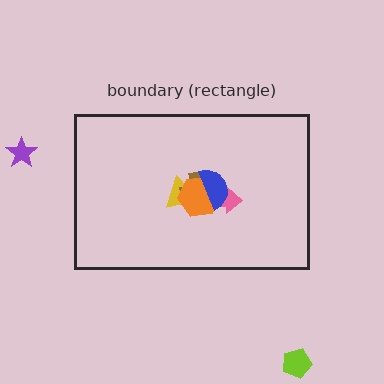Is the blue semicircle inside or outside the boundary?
Inside.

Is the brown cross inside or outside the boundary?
Inside.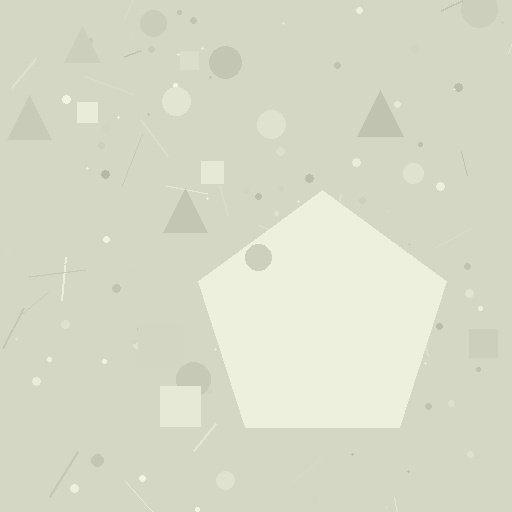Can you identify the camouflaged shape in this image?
The camouflaged shape is a pentagon.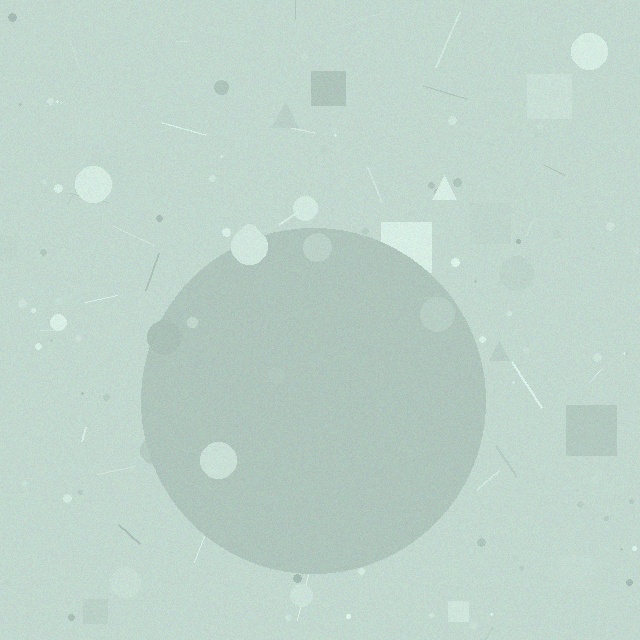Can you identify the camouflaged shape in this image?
The camouflaged shape is a circle.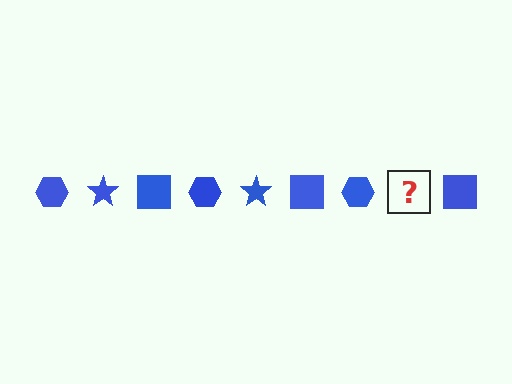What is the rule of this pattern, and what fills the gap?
The rule is that the pattern cycles through hexagon, star, square shapes in blue. The gap should be filled with a blue star.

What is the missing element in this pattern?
The missing element is a blue star.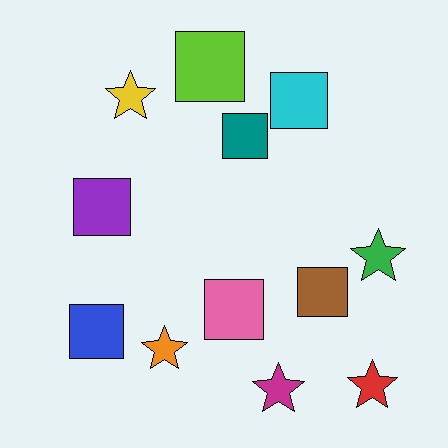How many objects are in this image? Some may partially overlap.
There are 12 objects.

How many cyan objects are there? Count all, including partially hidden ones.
There is 1 cyan object.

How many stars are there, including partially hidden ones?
There are 5 stars.